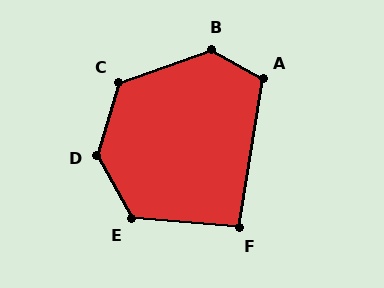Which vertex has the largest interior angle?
D, at approximately 135 degrees.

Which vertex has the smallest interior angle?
F, at approximately 94 degrees.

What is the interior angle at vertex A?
Approximately 111 degrees (obtuse).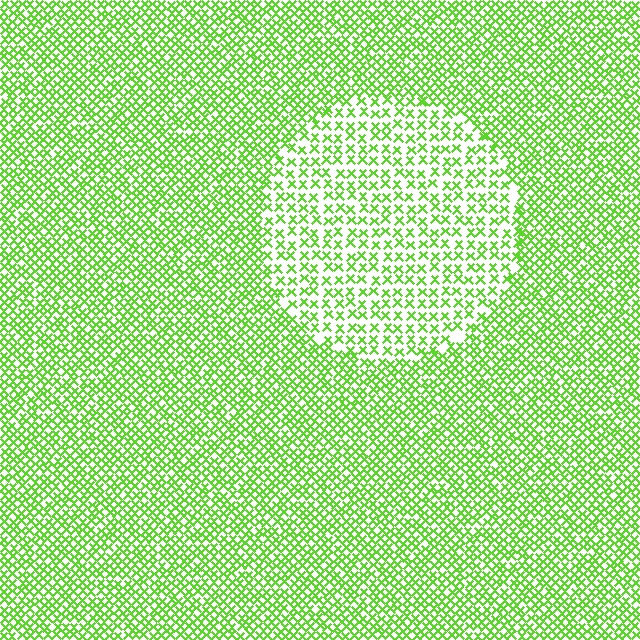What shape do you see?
I see a circle.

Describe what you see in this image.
The image contains small lime elements arranged at two different densities. A circle-shaped region is visible where the elements are less densely packed than the surrounding area.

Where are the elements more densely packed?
The elements are more densely packed outside the circle boundary.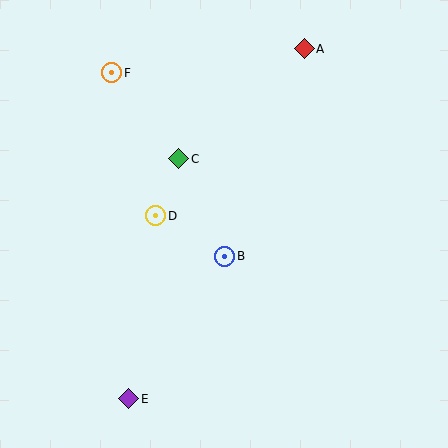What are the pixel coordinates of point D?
Point D is at (156, 216).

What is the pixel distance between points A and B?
The distance between A and B is 222 pixels.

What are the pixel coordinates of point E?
Point E is at (129, 399).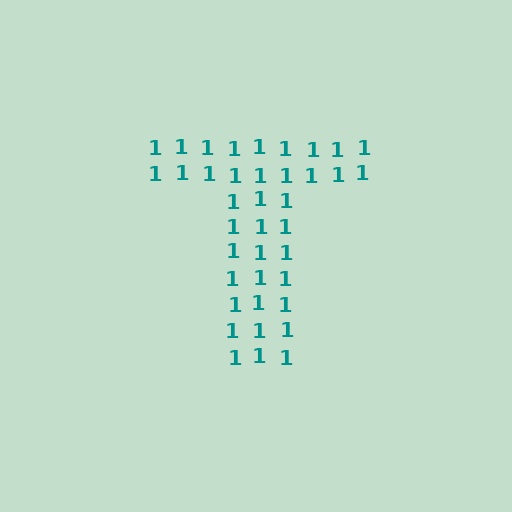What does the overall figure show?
The overall figure shows the letter T.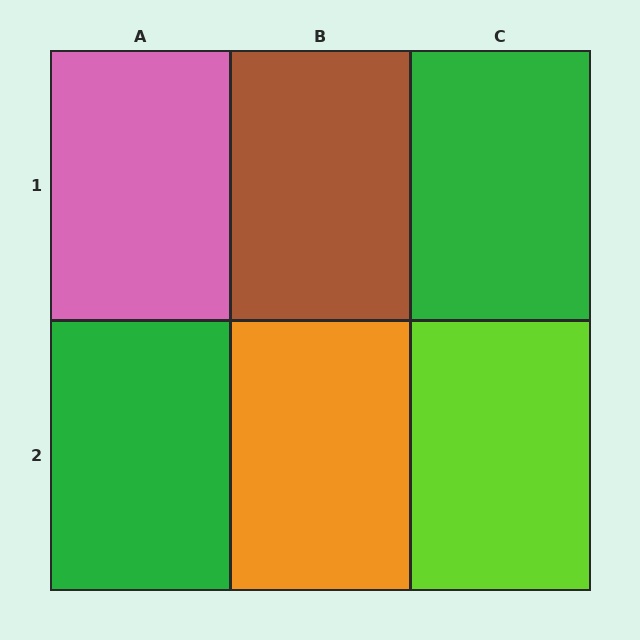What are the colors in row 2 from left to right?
Green, orange, lime.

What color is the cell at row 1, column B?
Brown.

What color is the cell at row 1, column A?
Pink.